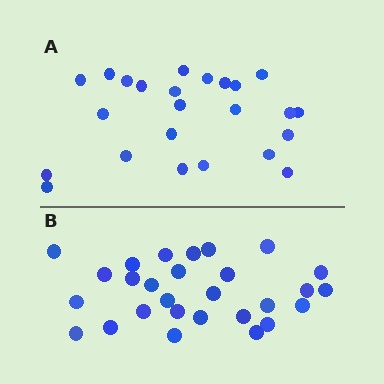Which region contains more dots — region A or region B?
Region B (the bottom region) has more dots.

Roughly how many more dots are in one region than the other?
Region B has about 4 more dots than region A.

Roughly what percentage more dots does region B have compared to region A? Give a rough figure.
About 15% more.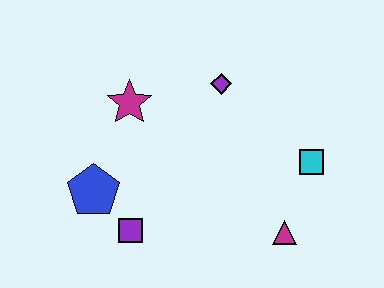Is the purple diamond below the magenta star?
No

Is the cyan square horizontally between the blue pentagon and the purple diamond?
No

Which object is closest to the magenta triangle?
The cyan square is closest to the magenta triangle.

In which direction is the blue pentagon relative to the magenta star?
The blue pentagon is below the magenta star.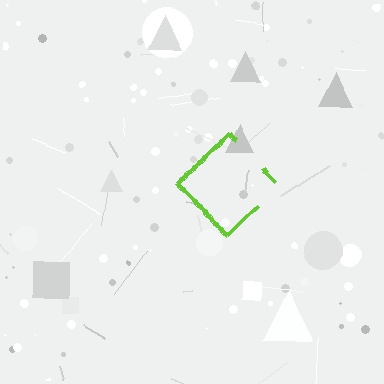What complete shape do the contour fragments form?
The contour fragments form a diamond.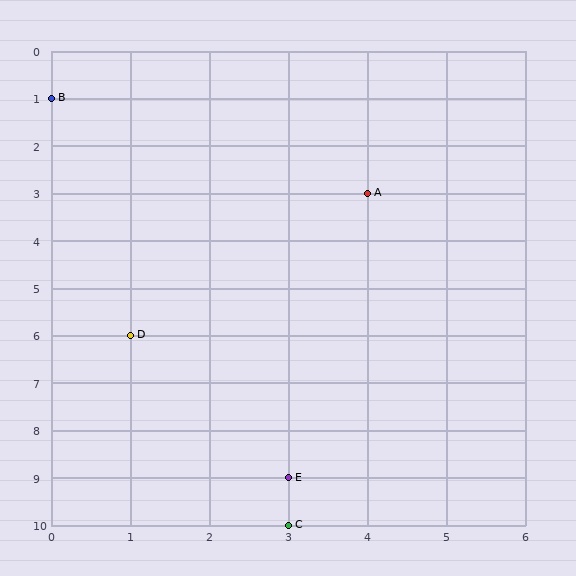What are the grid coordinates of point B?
Point B is at grid coordinates (0, 1).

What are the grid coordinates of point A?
Point A is at grid coordinates (4, 3).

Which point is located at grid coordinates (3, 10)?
Point C is at (3, 10).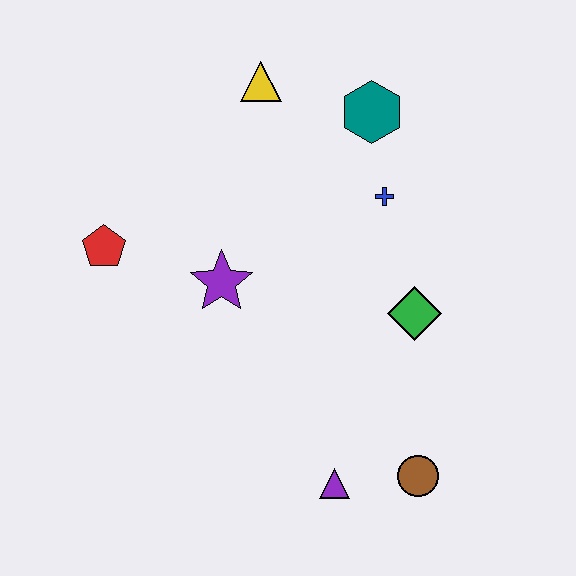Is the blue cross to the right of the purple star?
Yes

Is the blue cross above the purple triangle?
Yes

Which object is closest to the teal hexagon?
The blue cross is closest to the teal hexagon.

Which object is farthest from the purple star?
The brown circle is farthest from the purple star.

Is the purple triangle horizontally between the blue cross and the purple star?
Yes